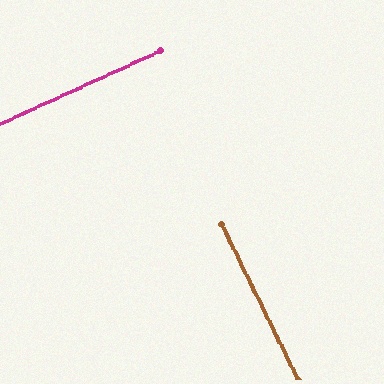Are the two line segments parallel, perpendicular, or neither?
Perpendicular — they meet at approximately 88°.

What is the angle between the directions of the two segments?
Approximately 88 degrees.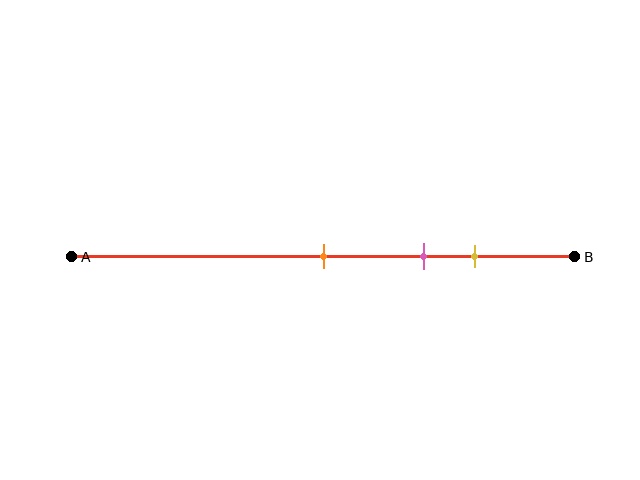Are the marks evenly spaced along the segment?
Yes, the marks are approximately evenly spaced.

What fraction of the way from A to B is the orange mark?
The orange mark is approximately 50% (0.5) of the way from A to B.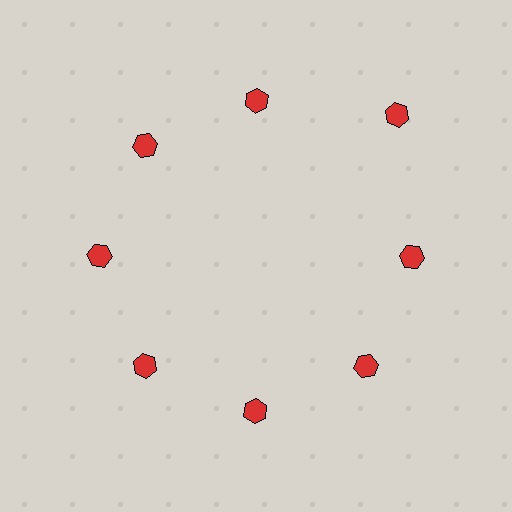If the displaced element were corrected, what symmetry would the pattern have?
It would have 8-fold rotational symmetry — the pattern would map onto itself every 45 degrees.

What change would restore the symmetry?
The symmetry would be restored by moving it inward, back onto the ring so that all 8 hexagons sit at equal angles and equal distance from the center.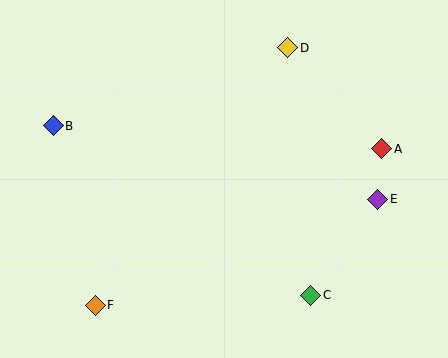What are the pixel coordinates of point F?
Point F is at (95, 305).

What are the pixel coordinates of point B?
Point B is at (53, 126).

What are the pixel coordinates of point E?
Point E is at (378, 199).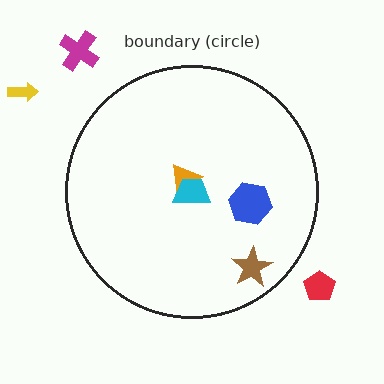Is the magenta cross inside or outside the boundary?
Outside.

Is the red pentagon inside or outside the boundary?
Outside.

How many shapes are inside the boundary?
4 inside, 3 outside.